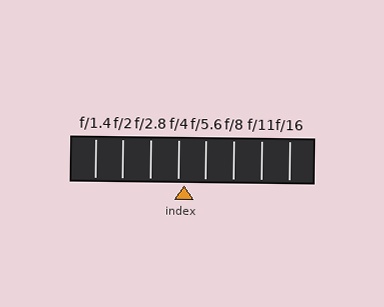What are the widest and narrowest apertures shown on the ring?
The widest aperture shown is f/1.4 and the narrowest is f/16.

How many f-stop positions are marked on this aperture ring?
There are 8 f-stop positions marked.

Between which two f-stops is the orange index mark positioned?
The index mark is between f/4 and f/5.6.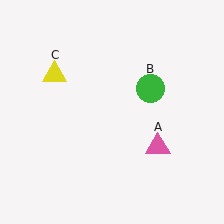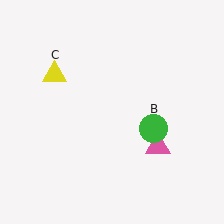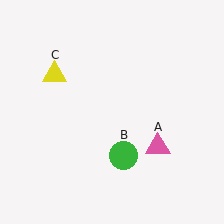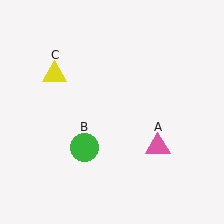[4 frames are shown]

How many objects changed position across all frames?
1 object changed position: green circle (object B).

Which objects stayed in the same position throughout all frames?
Pink triangle (object A) and yellow triangle (object C) remained stationary.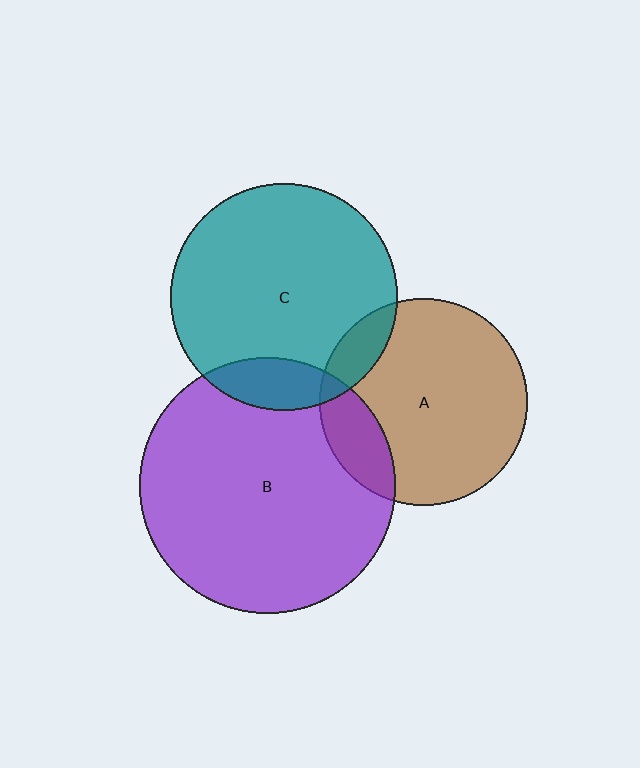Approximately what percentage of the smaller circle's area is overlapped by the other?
Approximately 15%.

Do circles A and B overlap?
Yes.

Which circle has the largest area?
Circle B (purple).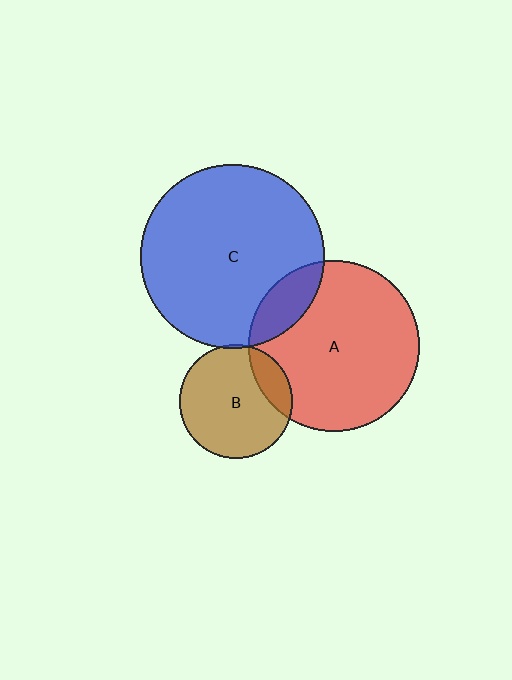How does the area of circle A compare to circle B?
Approximately 2.3 times.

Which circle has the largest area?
Circle C (blue).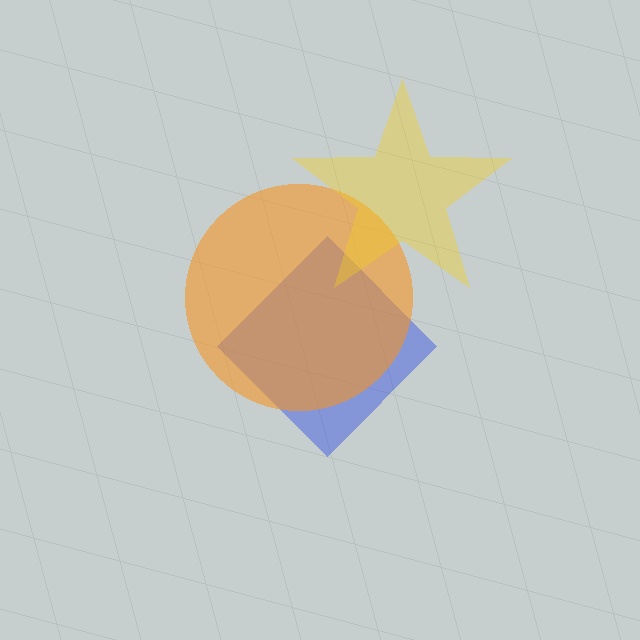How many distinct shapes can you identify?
There are 3 distinct shapes: a blue diamond, an orange circle, a yellow star.